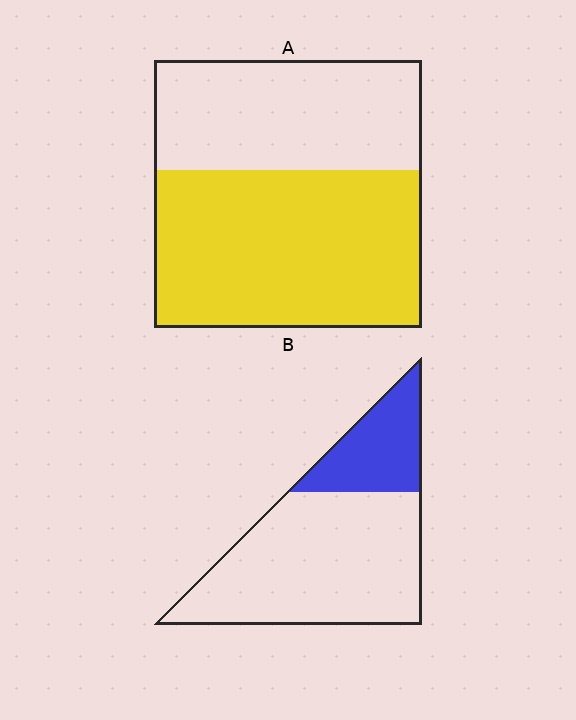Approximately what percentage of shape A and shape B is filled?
A is approximately 60% and B is approximately 25%.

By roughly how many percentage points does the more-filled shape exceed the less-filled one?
By roughly 35 percentage points (A over B).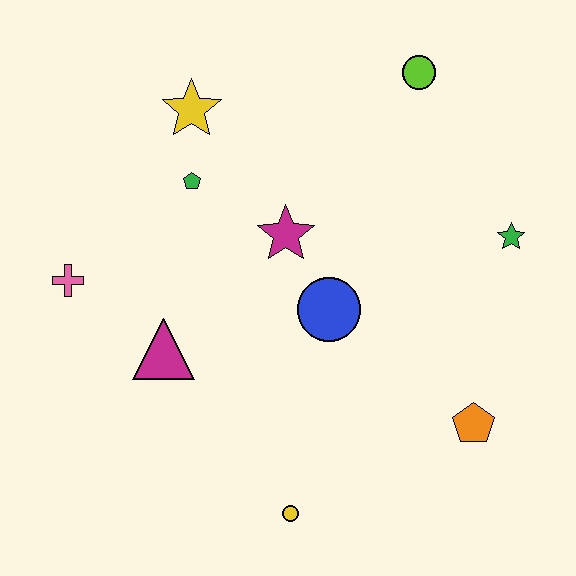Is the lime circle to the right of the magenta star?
Yes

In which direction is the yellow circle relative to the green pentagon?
The yellow circle is below the green pentagon.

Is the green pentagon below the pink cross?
No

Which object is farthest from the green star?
The pink cross is farthest from the green star.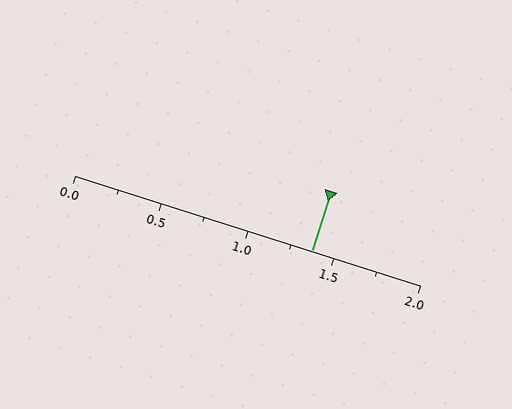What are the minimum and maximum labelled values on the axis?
The axis runs from 0.0 to 2.0.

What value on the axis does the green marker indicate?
The marker indicates approximately 1.38.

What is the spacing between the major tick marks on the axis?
The major ticks are spaced 0.5 apart.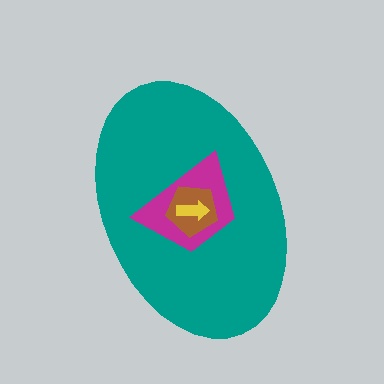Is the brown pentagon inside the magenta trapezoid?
Yes.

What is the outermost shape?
The teal ellipse.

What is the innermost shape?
The yellow arrow.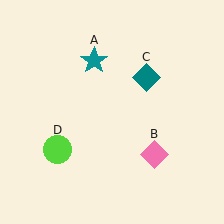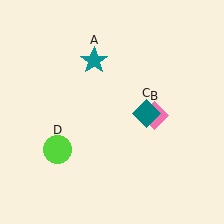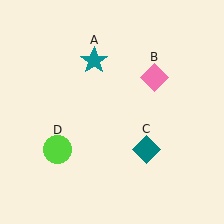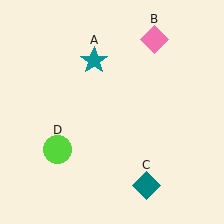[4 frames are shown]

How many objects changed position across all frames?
2 objects changed position: pink diamond (object B), teal diamond (object C).